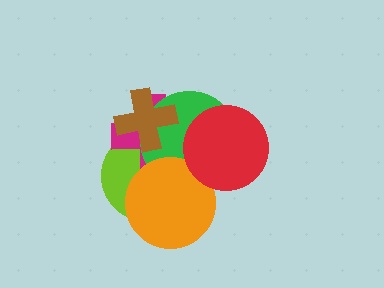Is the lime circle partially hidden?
Yes, it is partially covered by another shape.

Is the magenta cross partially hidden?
Yes, it is partially covered by another shape.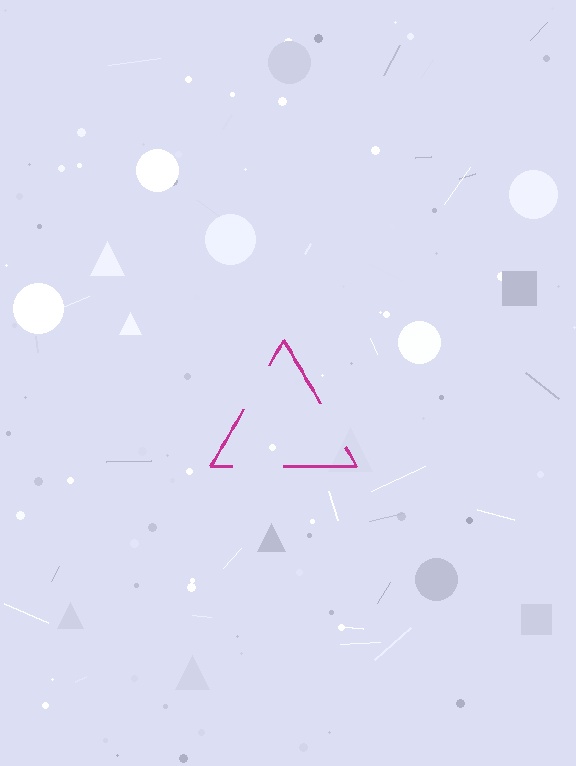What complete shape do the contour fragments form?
The contour fragments form a triangle.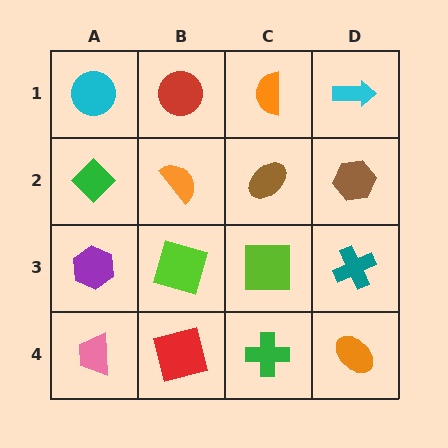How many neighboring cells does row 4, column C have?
3.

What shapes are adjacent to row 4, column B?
A lime square (row 3, column B), a pink trapezoid (row 4, column A), a green cross (row 4, column C).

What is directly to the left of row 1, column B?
A cyan circle.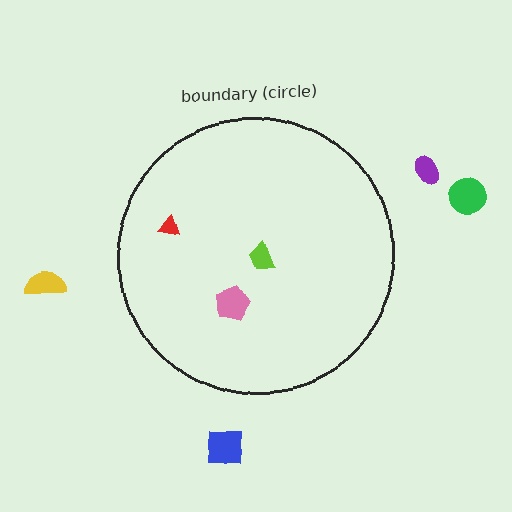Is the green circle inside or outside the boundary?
Outside.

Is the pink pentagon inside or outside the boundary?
Inside.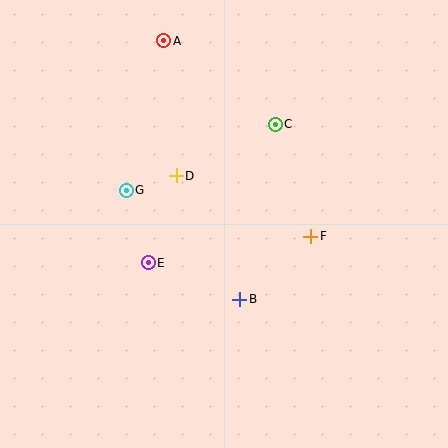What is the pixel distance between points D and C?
The distance between D and C is 112 pixels.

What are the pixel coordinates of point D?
Point D is at (176, 176).